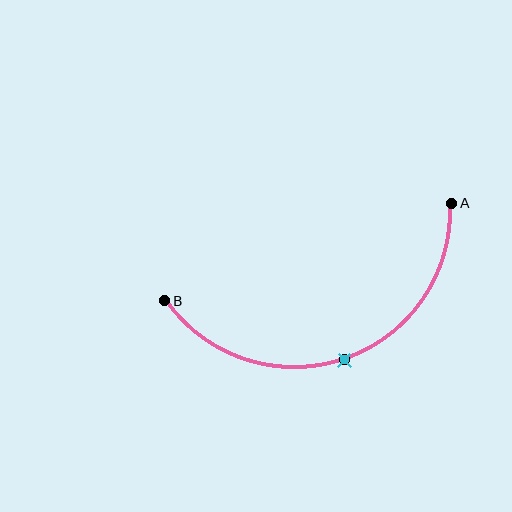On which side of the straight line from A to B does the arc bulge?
The arc bulges below the straight line connecting A and B.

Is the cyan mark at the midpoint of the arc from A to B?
Yes. The cyan mark lies on the arc at equal arc-length from both A and B — it is the arc midpoint.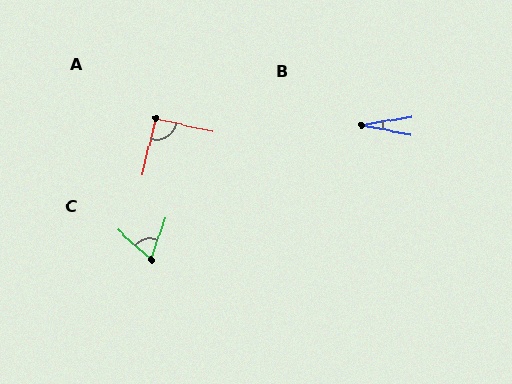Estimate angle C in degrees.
Approximately 67 degrees.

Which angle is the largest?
A, at approximately 91 degrees.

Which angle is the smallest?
B, at approximately 21 degrees.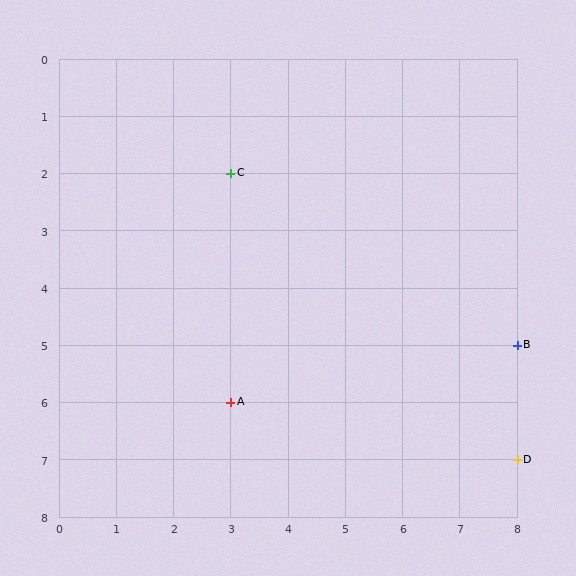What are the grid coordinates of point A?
Point A is at grid coordinates (3, 6).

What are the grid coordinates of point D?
Point D is at grid coordinates (8, 7).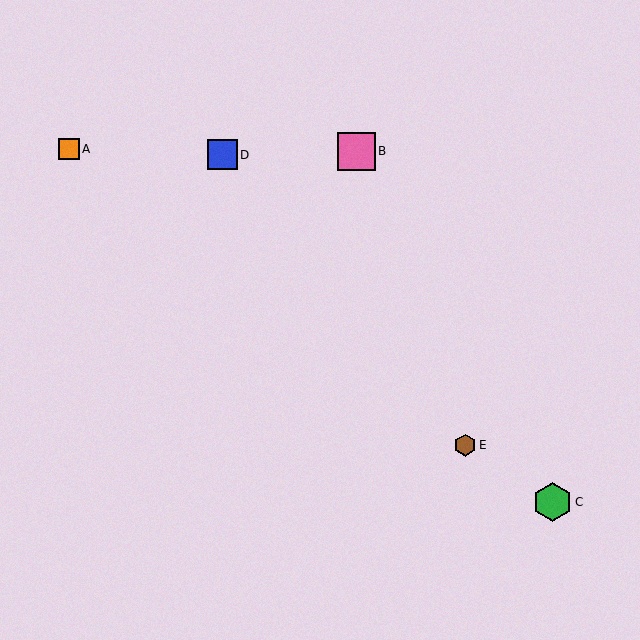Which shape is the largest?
The green hexagon (labeled C) is the largest.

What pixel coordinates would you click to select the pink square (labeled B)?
Click at (356, 151) to select the pink square B.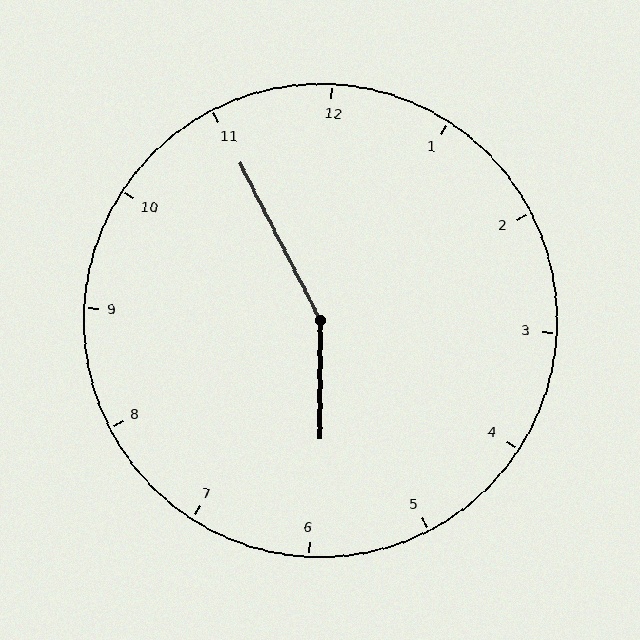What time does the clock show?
5:55.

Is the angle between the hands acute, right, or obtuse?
It is obtuse.